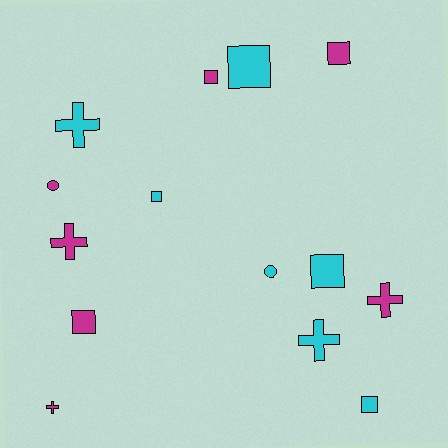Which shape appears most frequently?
Square, with 7 objects.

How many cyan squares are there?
There are 4 cyan squares.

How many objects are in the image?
There are 14 objects.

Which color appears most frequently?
Magenta, with 7 objects.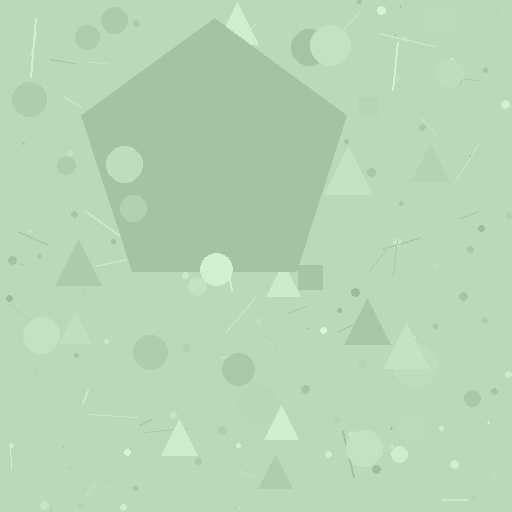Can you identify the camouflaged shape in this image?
The camouflaged shape is a pentagon.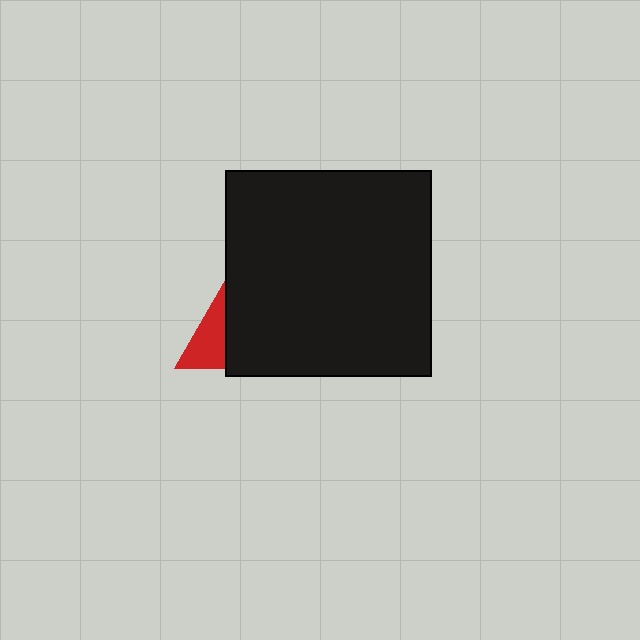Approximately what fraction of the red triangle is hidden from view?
Roughly 68% of the red triangle is hidden behind the black square.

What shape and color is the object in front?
The object in front is a black square.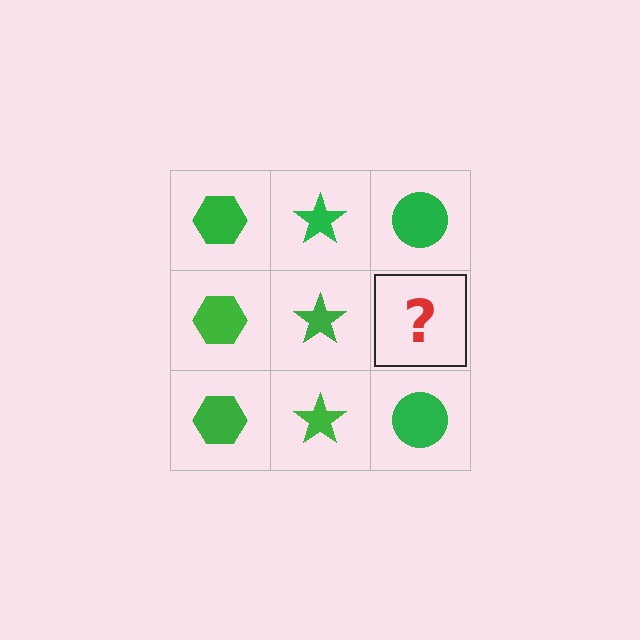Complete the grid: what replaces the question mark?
The question mark should be replaced with a green circle.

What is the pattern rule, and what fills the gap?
The rule is that each column has a consistent shape. The gap should be filled with a green circle.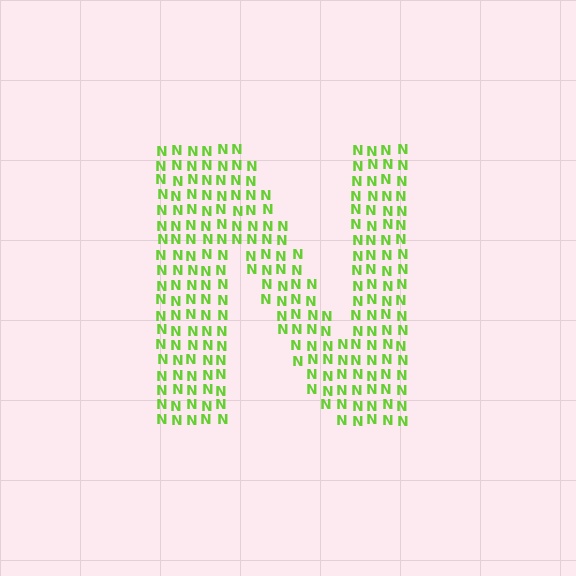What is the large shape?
The large shape is the letter N.